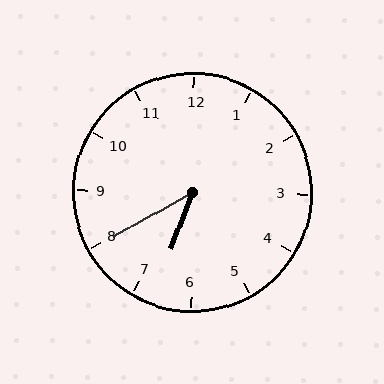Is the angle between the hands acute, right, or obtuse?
It is acute.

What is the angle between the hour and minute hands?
Approximately 40 degrees.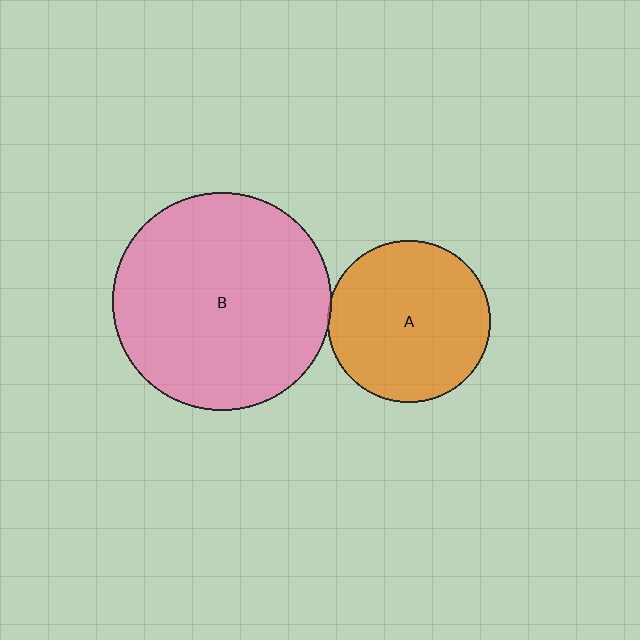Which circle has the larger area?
Circle B (pink).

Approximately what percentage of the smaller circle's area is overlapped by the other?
Approximately 5%.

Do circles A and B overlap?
Yes.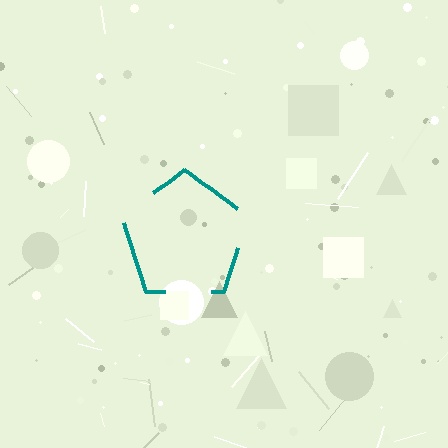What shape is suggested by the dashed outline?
The dashed outline suggests a pentagon.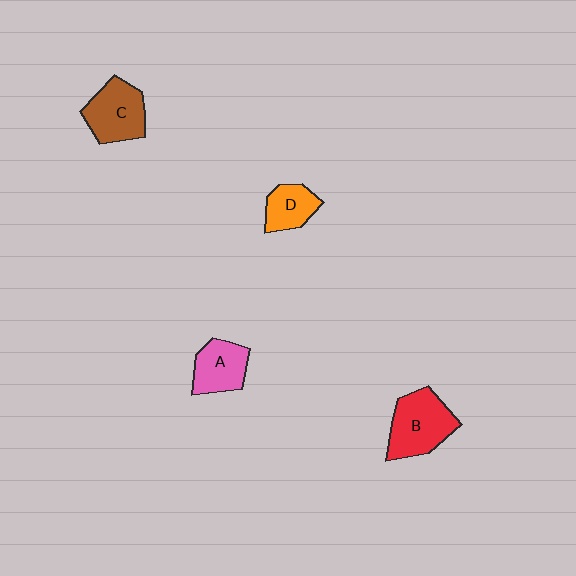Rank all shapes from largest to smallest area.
From largest to smallest: B (red), C (brown), A (pink), D (orange).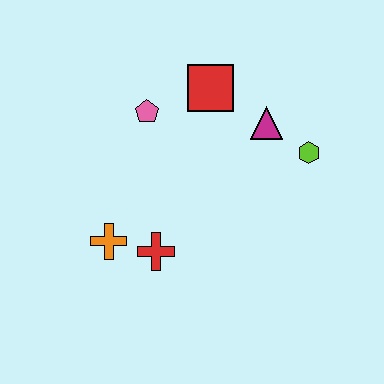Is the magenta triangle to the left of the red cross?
No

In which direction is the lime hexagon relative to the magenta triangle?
The lime hexagon is to the right of the magenta triangle.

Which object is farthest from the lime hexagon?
The orange cross is farthest from the lime hexagon.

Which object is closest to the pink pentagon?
The red square is closest to the pink pentagon.